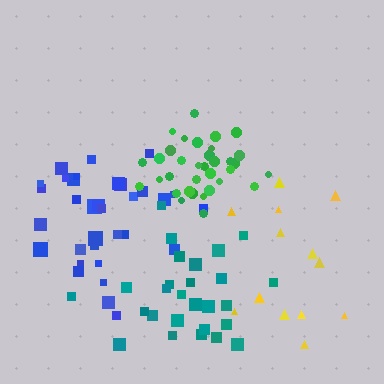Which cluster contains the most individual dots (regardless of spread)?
Green (34).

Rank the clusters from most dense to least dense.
green, blue, teal, yellow.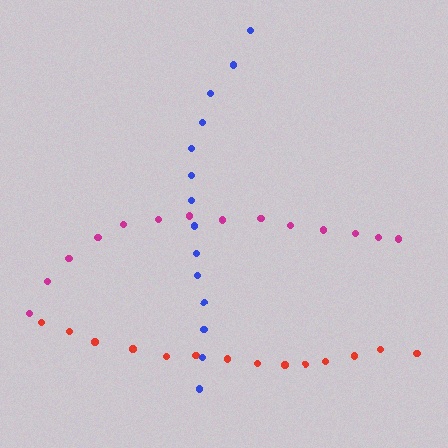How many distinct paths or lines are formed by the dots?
There are 3 distinct paths.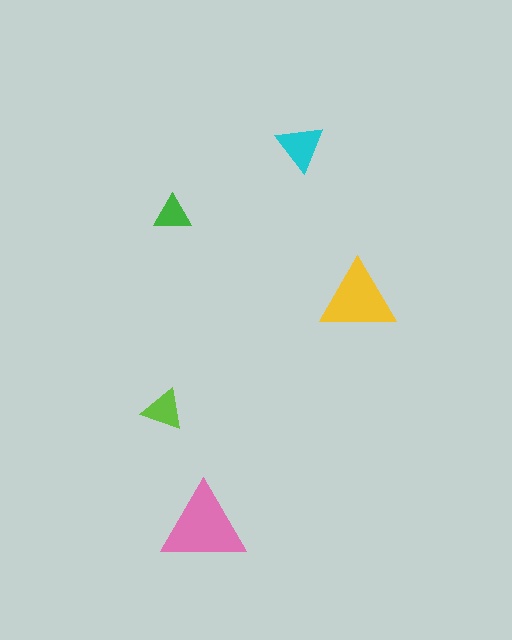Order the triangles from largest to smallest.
the pink one, the yellow one, the cyan one, the lime one, the green one.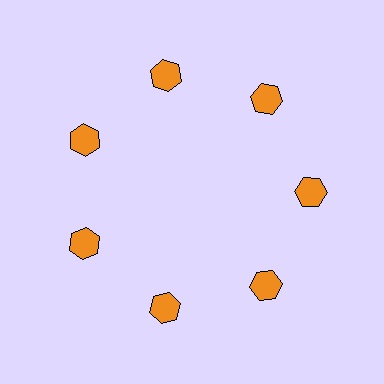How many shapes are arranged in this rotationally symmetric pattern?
There are 7 shapes, arranged in 7 groups of 1.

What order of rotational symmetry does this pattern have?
This pattern has 7-fold rotational symmetry.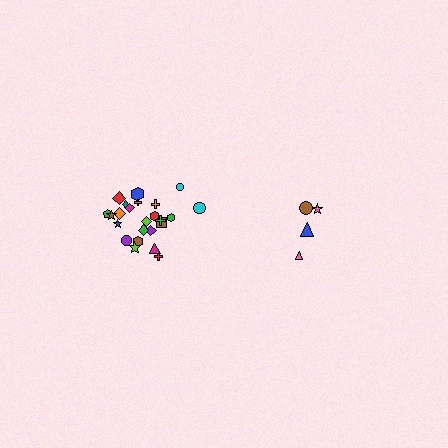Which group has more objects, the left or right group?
The left group.